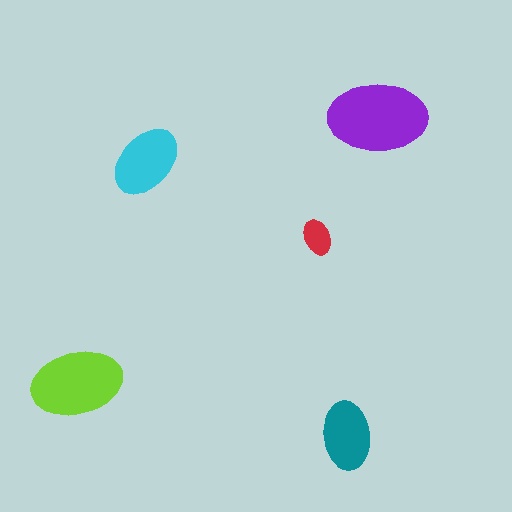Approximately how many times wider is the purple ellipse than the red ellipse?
About 2.5 times wider.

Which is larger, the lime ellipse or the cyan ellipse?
The lime one.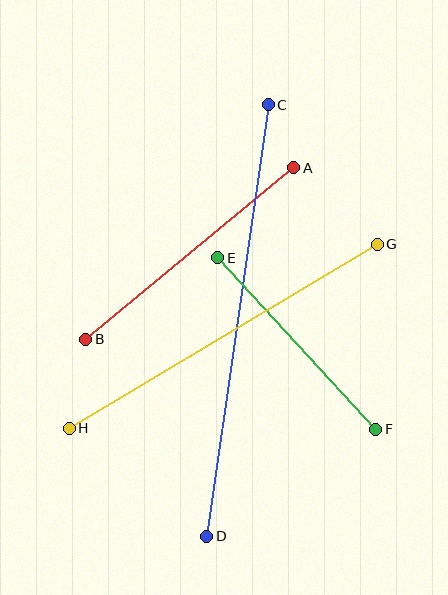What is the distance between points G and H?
The distance is approximately 359 pixels.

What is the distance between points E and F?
The distance is approximately 233 pixels.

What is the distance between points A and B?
The distance is approximately 270 pixels.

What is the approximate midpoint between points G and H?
The midpoint is at approximately (223, 336) pixels.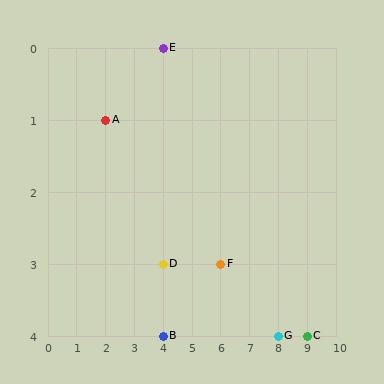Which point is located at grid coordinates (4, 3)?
Point D is at (4, 3).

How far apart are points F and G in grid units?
Points F and G are 2 columns and 1 row apart (about 2.2 grid units diagonally).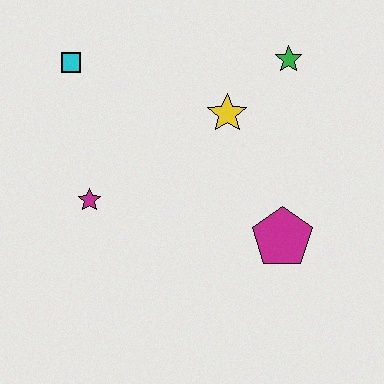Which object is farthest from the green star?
The magenta star is farthest from the green star.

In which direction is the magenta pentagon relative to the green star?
The magenta pentagon is below the green star.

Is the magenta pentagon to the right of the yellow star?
Yes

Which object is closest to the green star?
The yellow star is closest to the green star.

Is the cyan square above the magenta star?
Yes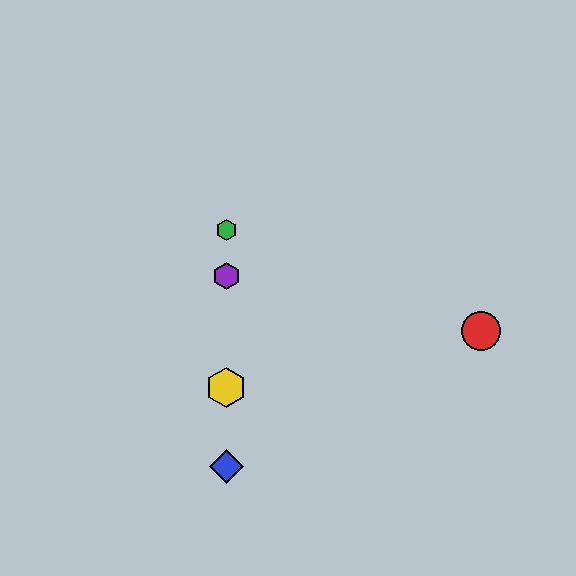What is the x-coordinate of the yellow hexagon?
The yellow hexagon is at x≈226.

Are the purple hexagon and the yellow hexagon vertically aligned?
Yes, both are at x≈226.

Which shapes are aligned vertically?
The blue diamond, the green hexagon, the yellow hexagon, the purple hexagon are aligned vertically.